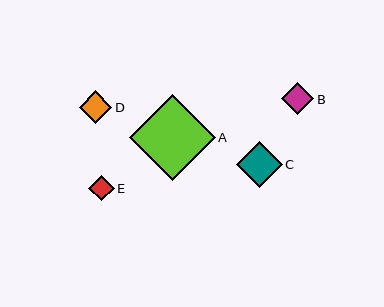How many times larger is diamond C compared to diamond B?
Diamond C is approximately 1.4 times the size of diamond B.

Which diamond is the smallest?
Diamond E is the smallest with a size of approximately 25 pixels.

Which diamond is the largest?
Diamond A is the largest with a size of approximately 86 pixels.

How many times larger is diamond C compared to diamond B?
Diamond C is approximately 1.4 times the size of diamond B.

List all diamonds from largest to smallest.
From largest to smallest: A, C, D, B, E.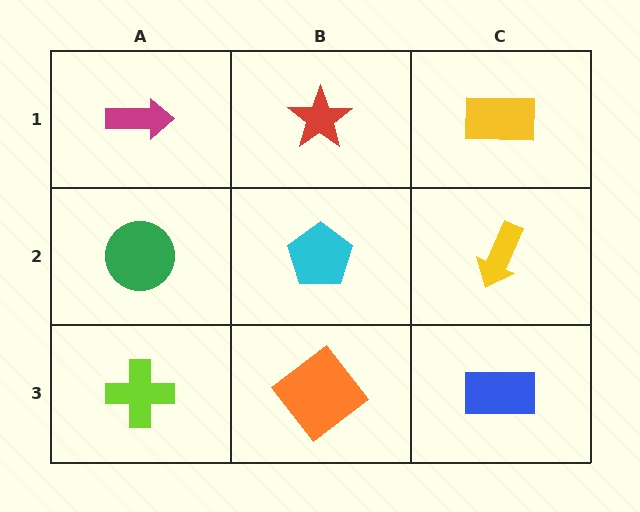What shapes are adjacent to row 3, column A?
A green circle (row 2, column A), an orange diamond (row 3, column B).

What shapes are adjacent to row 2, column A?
A magenta arrow (row 1, column A), a lime cross (row 3, column A), a cyan pentagon (row 2, column B).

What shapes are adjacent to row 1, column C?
A yellow arrow (row 2, column C), a red star (row 1, column B).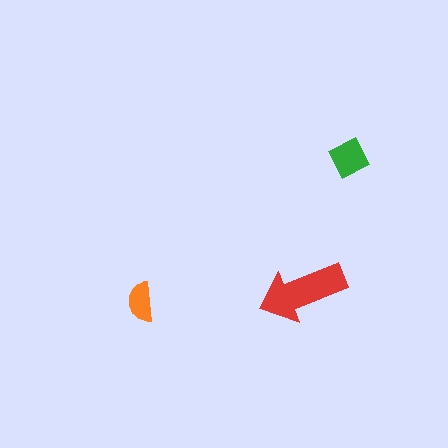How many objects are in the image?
There are 3 objects in the image.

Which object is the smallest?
The orange semicircle.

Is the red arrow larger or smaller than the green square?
Larger.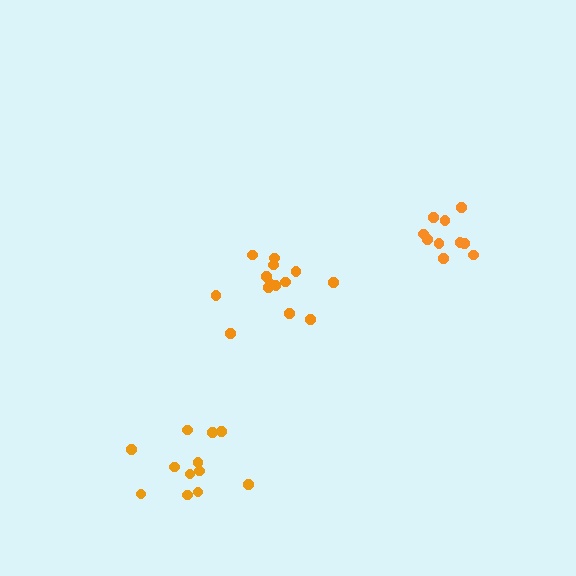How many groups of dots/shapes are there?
There are 3 groups.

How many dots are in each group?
Group 1: 14 dots, Group 2: 12 dots, Group 3: 10 dots (36 total).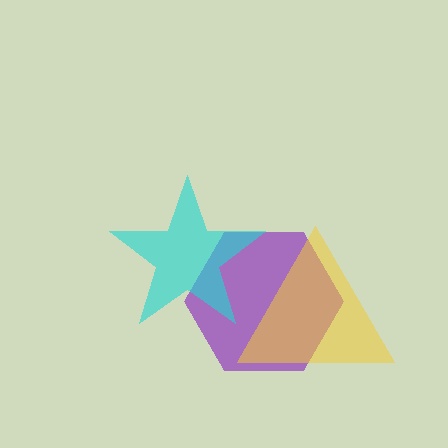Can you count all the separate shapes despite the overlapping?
Yes, there are 3 separate shapes.